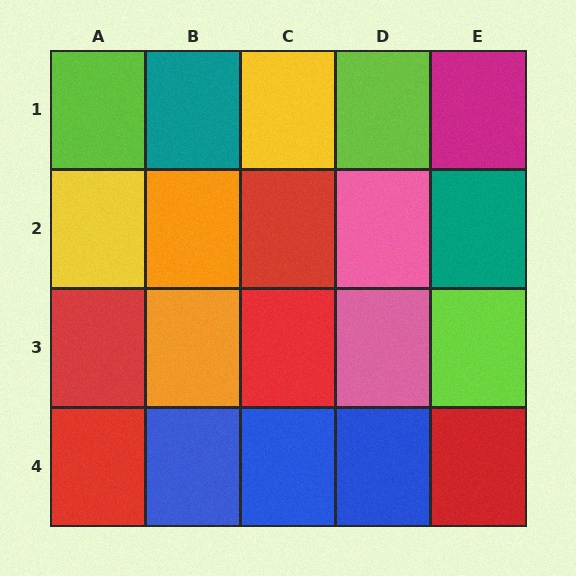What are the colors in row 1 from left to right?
Lime, teal, yellow, lime, magenta.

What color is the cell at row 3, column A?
Red.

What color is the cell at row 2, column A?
Yellow.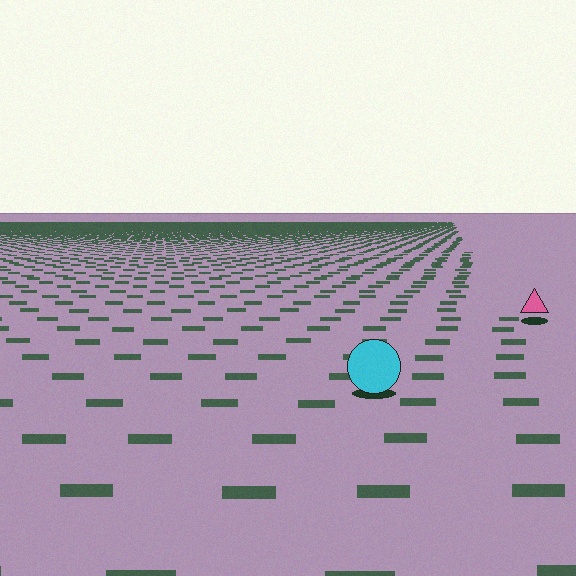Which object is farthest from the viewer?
The pink triangle is farthest from the viewer. It appears smaller and the ground texture around it is denser.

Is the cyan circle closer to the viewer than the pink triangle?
Yes. The cyan circle is closer — you can tell from the texture gradient: the ground texture is coarser near it.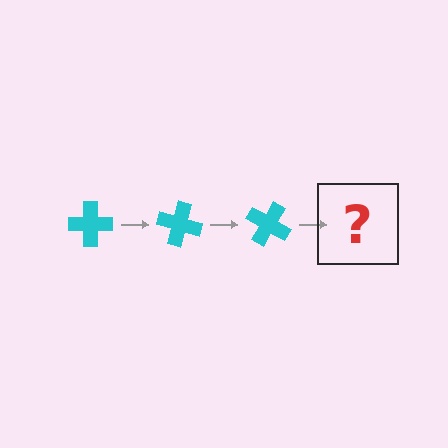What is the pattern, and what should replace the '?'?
The pattern is that the cross rotates 15 degrees each step. The '?' should be a cyan cross rotated 45 degrees.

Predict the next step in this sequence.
The next step is a cyan cross rotated 45 degrees.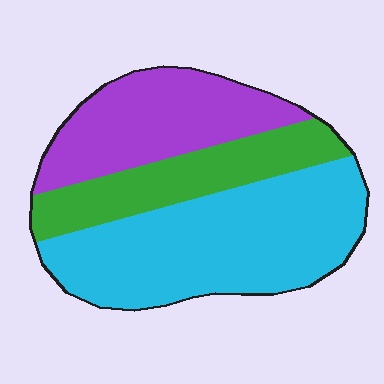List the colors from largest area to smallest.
From largest to smallest: cyan, purple, green.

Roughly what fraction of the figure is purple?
Purple covers around 30% of the figure.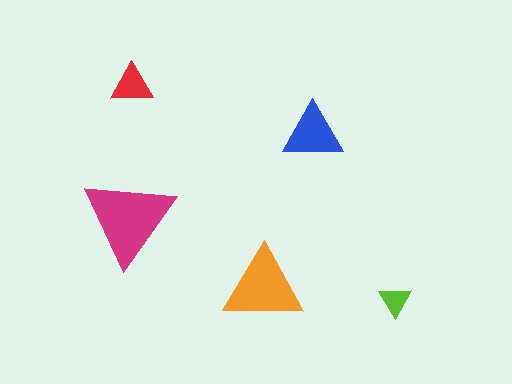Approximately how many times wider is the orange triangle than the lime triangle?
About 2.5 times wider.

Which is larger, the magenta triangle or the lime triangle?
The magenta one.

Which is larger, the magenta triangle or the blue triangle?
The magenta one.